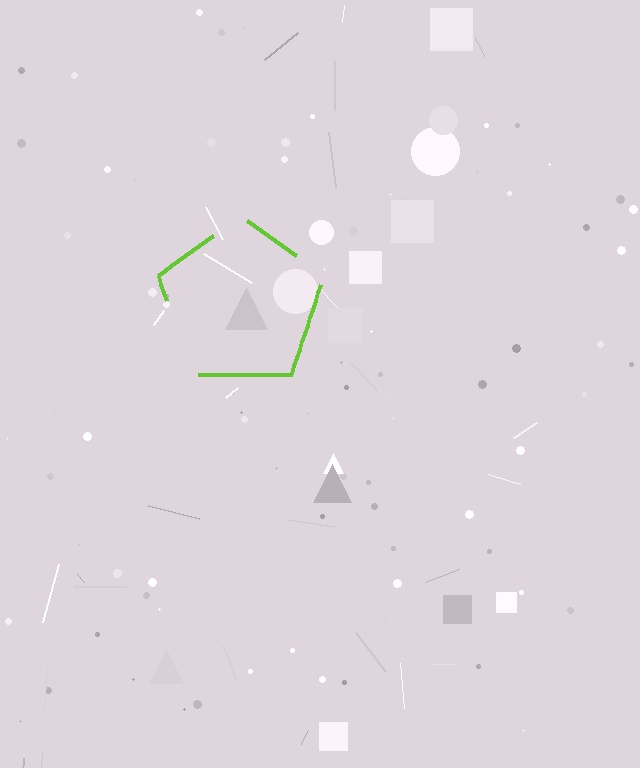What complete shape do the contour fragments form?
The contour fragments form a pentagon.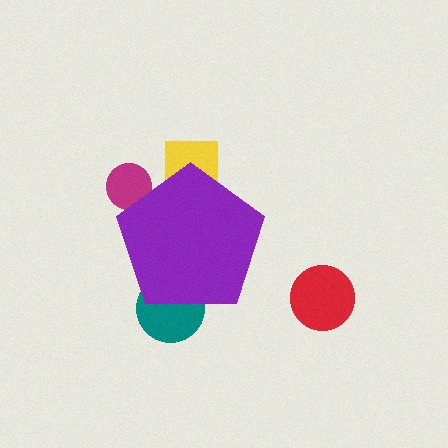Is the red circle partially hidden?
No, the red circle is fully visible.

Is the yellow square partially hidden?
Yes, the yellow square is partially hidden behind the purple pentagon.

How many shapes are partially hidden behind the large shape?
3 shapes are partially hidden.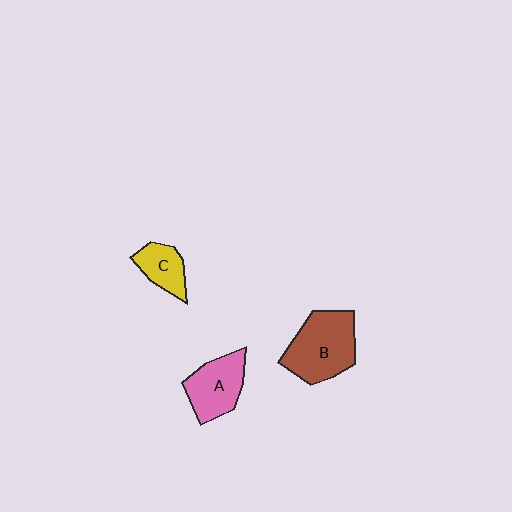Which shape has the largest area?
Shape B (brown).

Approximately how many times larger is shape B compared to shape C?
Approximately 2.1 times.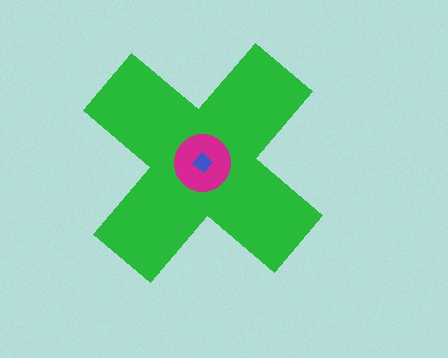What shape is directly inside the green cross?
The magenta circle.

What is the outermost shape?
The green cross.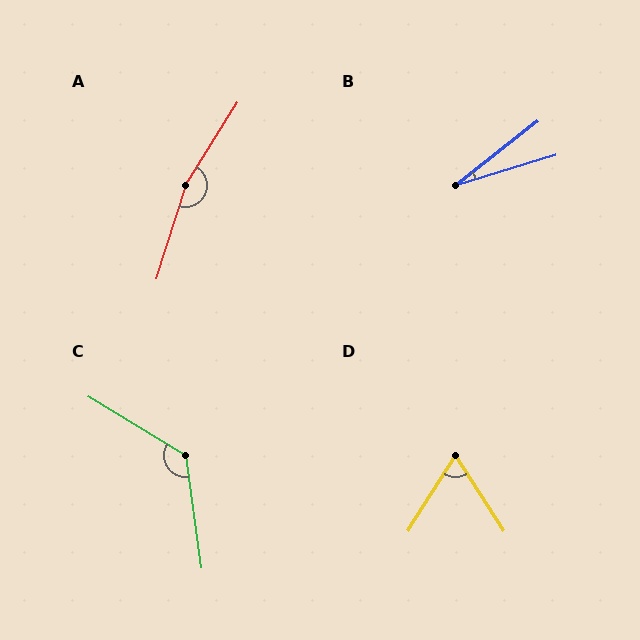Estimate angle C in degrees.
Approximately 129 degrees.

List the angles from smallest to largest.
B (21°), D (65°), C (129°), A (165°).